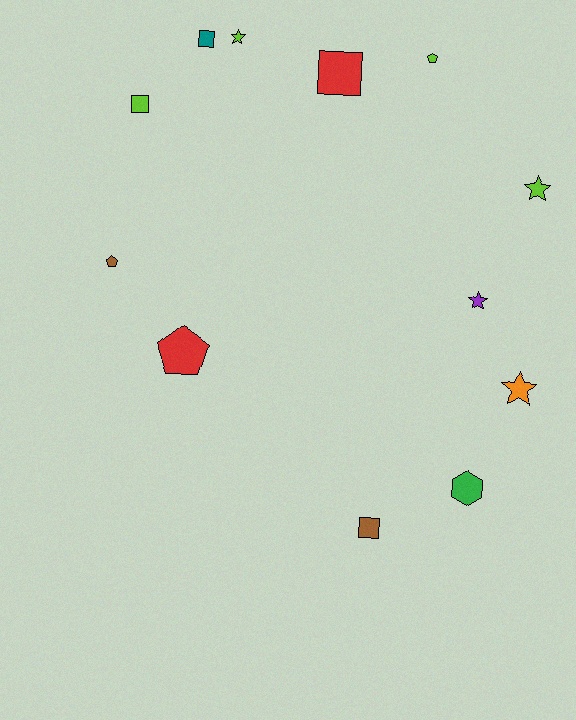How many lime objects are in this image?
There are 4 lime objects.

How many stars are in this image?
There are 4 stars.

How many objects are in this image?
There are 12 objects.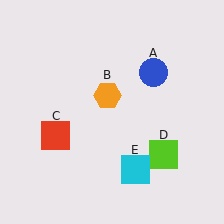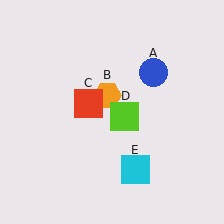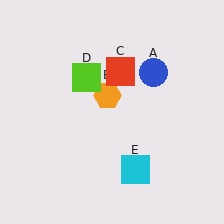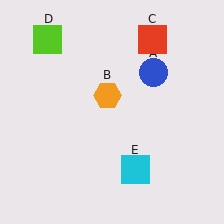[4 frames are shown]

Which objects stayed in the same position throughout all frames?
Blue circle (object A) and orange hexagon (object B) and cyan square (object E) remained stationary.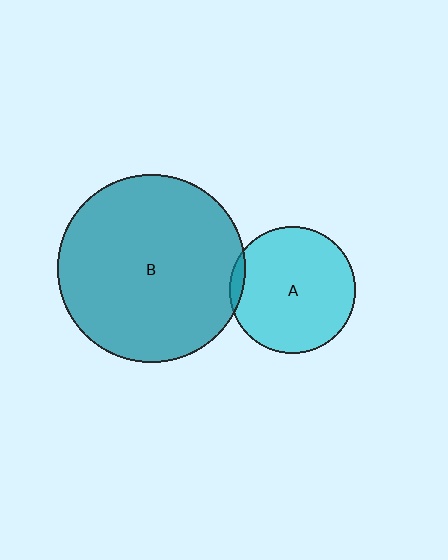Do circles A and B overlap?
Yes.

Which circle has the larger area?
Circle B (teal).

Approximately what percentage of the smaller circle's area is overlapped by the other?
Approximately 5%.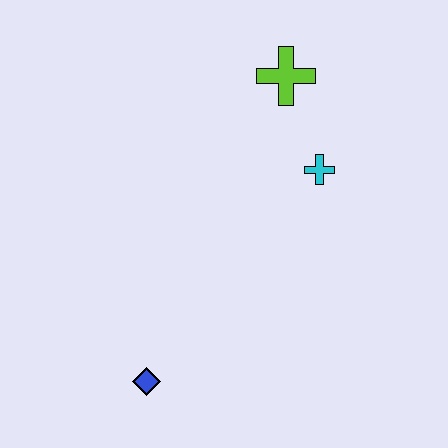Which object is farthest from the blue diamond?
The lime cross is farthest from the blue diamond.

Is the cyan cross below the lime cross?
Yes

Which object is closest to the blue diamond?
The cyan cross is closest to the blue diamond.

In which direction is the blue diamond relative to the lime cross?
The blue diamond is below the lime cross.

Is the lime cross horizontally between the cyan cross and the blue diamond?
Yes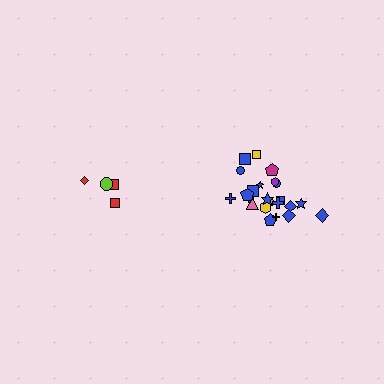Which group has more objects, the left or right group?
The right group.